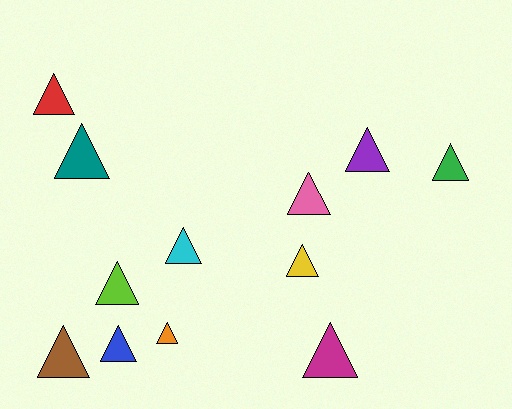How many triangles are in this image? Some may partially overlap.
There are 12 triangles.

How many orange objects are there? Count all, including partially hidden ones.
There is 1 orange object.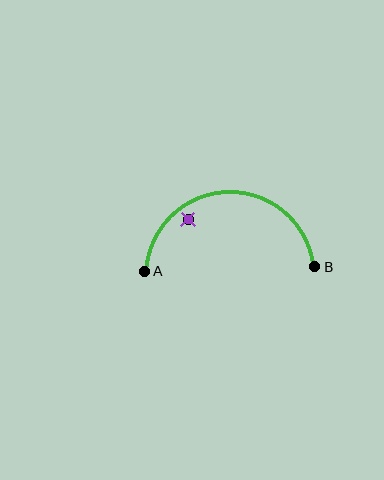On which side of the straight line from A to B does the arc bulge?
The arc bulges above the straight line connecting A and B.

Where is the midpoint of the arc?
The arc midpoint is the point on the curve farthest from the straight line joining A and B. It sits above that line.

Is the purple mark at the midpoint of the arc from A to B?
No — the purple mark does not lie on the arc at all. It sits slightly inside the curve.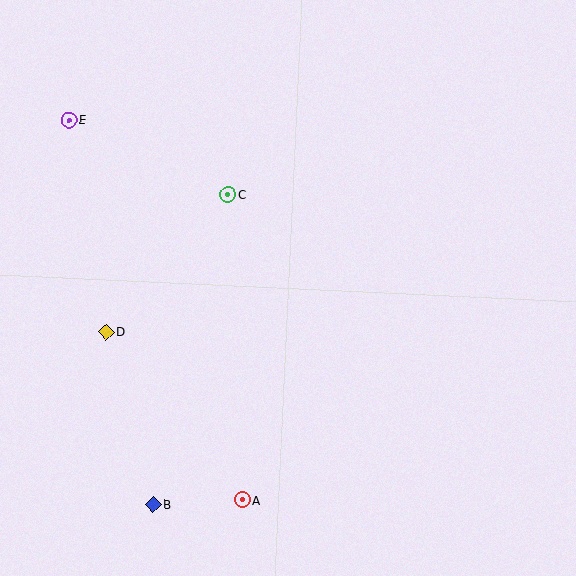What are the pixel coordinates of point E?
Point E is at (69, 120).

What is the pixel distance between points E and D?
The distance between E and D is 215 pixels.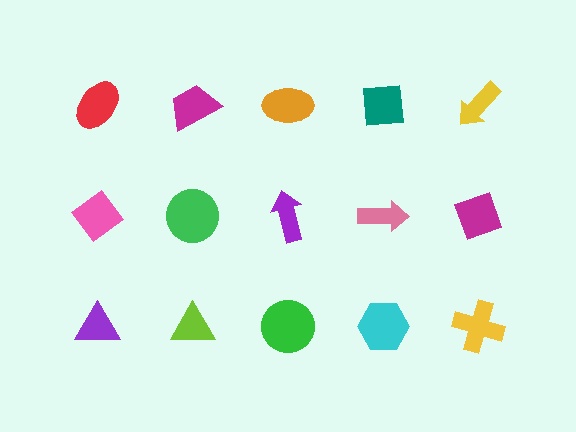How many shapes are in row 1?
5 shapes.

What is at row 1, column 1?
A red ellipse.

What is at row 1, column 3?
An orange ellipse.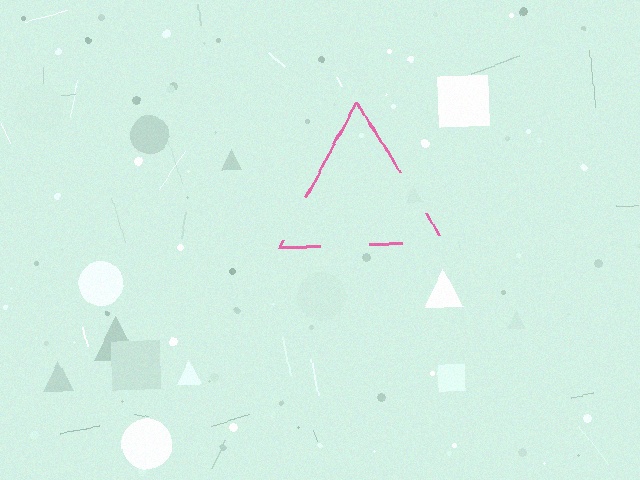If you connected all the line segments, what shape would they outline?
They would outline a triangle.